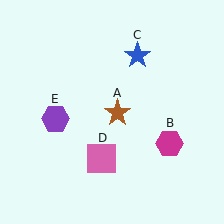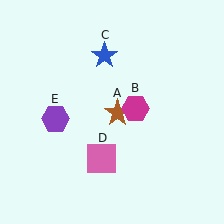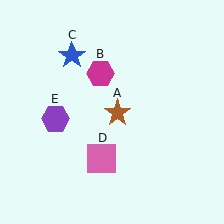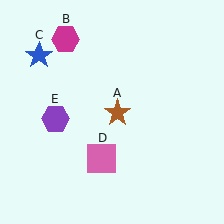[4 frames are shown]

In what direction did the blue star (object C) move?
The blue star (object C) moved left.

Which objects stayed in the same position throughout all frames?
Brown star (object A) and pink square (object D) and purple hexagon (object E) remained stationary.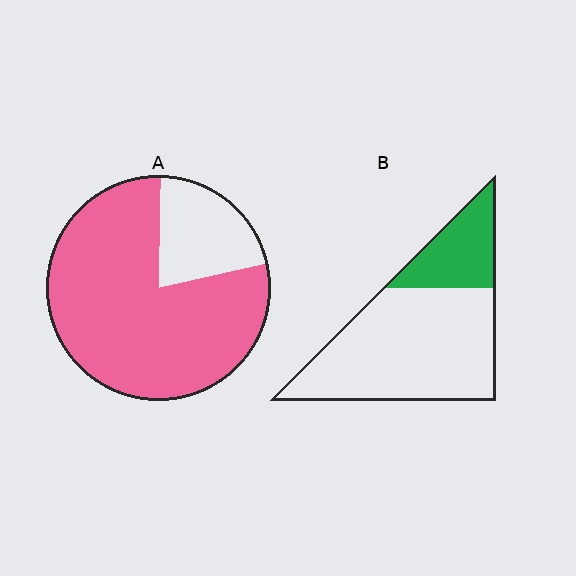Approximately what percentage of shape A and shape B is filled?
A is approximately 80% and B is approximately 25%.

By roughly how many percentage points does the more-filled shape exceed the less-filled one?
By roughly 55 percentage points (A over B).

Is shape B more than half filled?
No.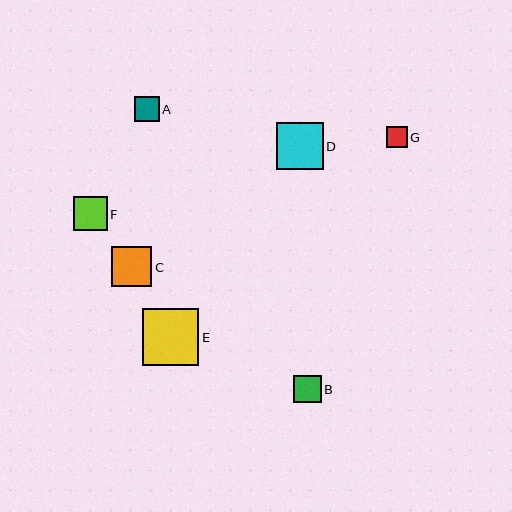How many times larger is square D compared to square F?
Square D is approximately 1.4 times the size of square F.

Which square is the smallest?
Square G is the smallest with a size of approximately 20 pixels.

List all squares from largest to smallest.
From largest to smallest: E, D, C, F, B, A, G.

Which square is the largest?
Square E is the largest with a size of approximately 57 pixels.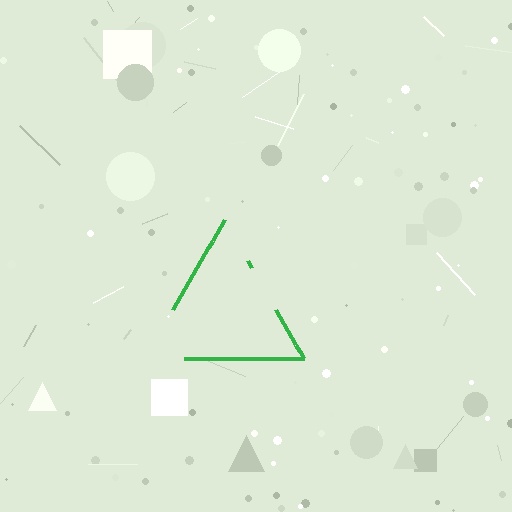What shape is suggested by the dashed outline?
The dashed outline suggests a triangle.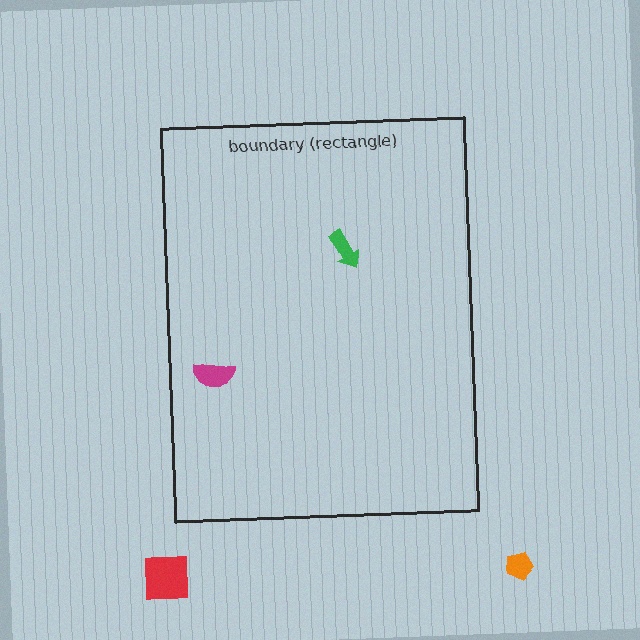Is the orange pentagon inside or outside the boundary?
Outside.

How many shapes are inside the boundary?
2 inside, 2 outside.